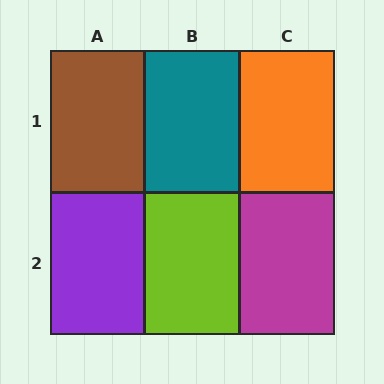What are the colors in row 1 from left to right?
Brown, teal, orange.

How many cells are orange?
1 cell is orange.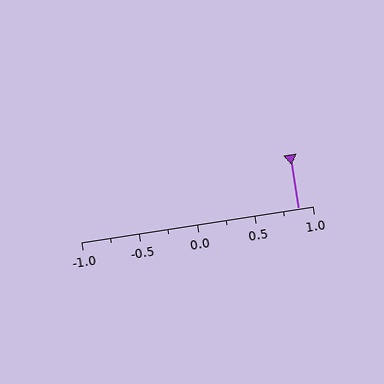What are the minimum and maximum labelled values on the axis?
The axis runs from -1.0 to 1.0.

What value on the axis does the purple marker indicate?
The marker indicates approximately 0.88.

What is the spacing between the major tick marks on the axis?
The major ticks are spaced 0.5 apart.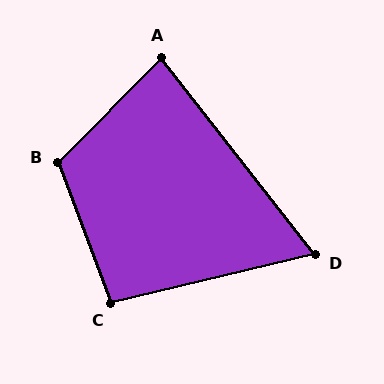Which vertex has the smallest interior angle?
D, at approximately 66 degrees.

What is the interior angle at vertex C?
Approximately 97 degrees (obtuse).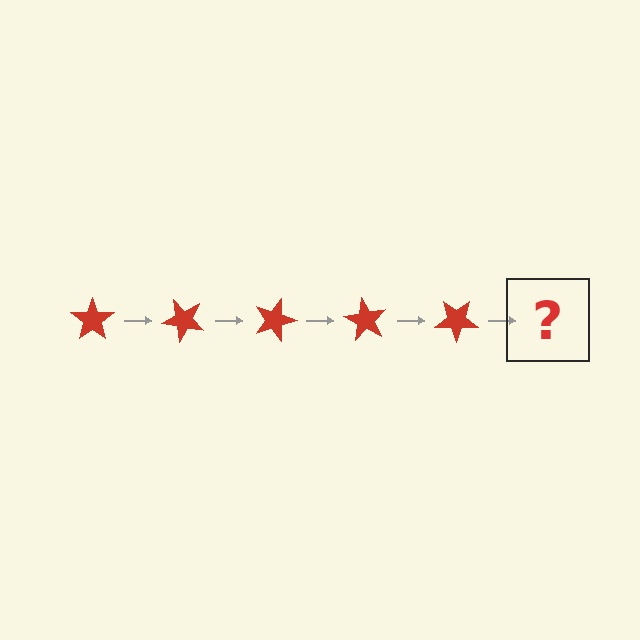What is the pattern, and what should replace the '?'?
The pattern is that the star rotates 45 degrees each step. The '?' should be a red star rotated 225 degrees.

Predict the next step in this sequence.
The next step is a red star rotated 225 degrees.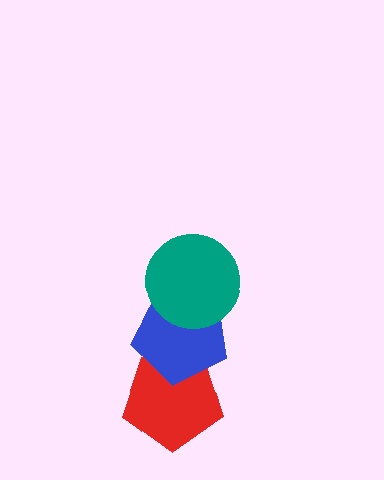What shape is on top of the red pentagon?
The blue pentagon is on top of the red pentagon.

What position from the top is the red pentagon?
The red pentagon is 3rd from the top.